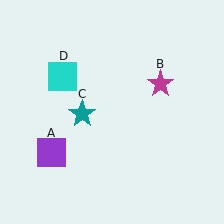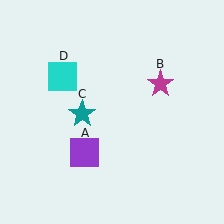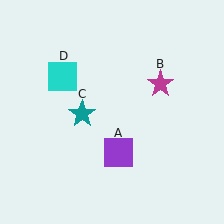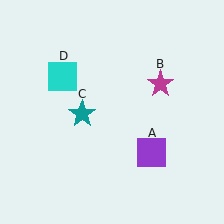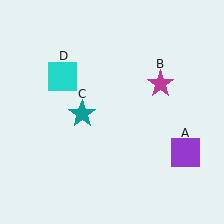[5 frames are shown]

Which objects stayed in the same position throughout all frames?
Magenta star (object B) and teal star (object C) and cyan square (object D) remained stationary.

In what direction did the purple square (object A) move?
The purple square (object A) moved right.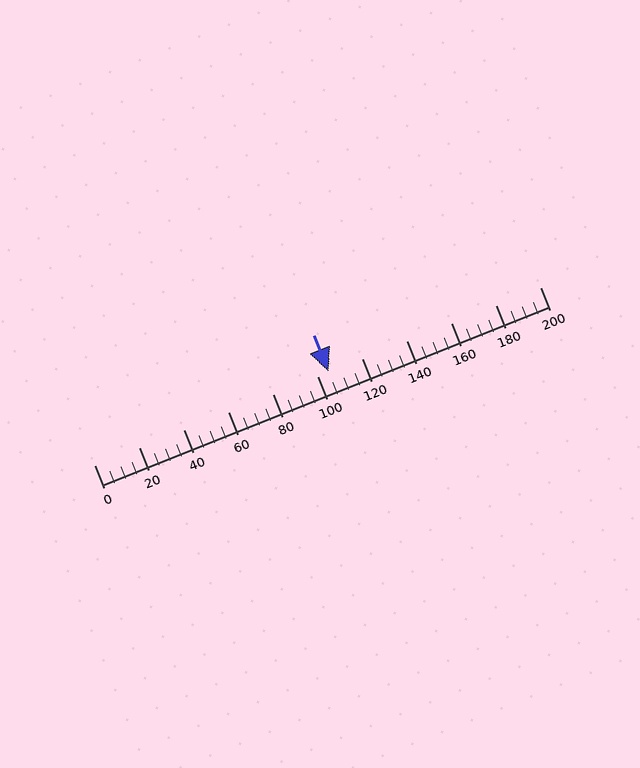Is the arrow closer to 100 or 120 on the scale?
The arrow is closer to 100.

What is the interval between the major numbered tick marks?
The major tick marks are spaced 20 units apart.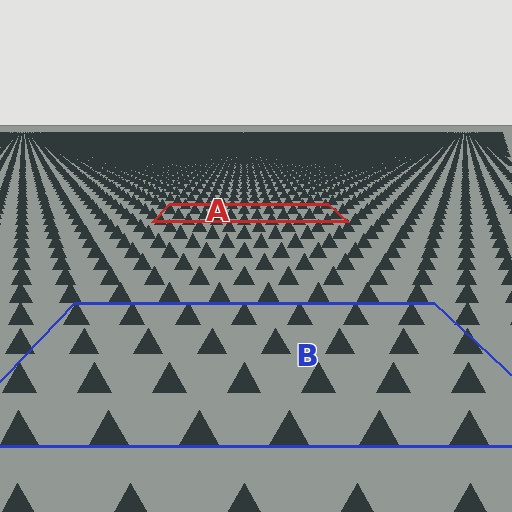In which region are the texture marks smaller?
The texture marks are smaller in region A, because it is farther away.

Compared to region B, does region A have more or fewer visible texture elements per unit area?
Region A has more texture elements per unit area — they are packed more densely because it is farther away.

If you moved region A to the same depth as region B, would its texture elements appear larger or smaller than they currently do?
They would appear larger. At a closer depth, the same texture elements are projected at a bigger on-screen size.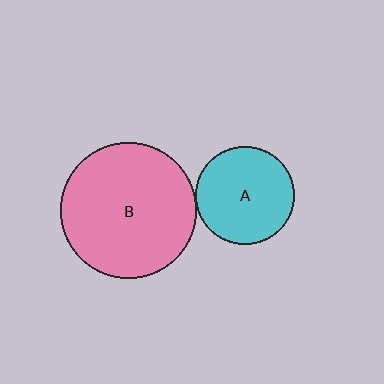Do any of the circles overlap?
No, none of the circles overlap.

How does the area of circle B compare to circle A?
Approximately 1.9 times.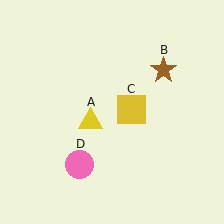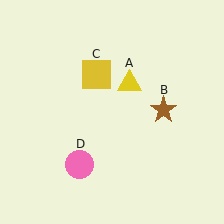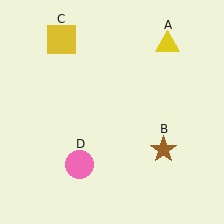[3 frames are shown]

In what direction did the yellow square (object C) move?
The yellow square (object C) moved up and to the left.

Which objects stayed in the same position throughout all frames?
Pink circle (object D) remained stationary.